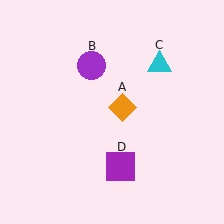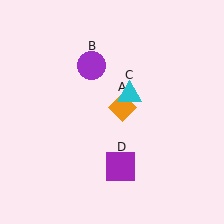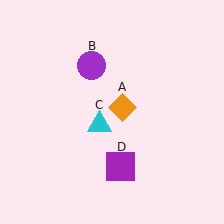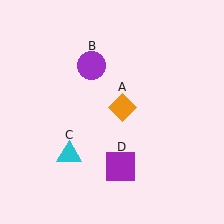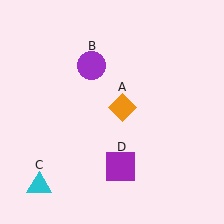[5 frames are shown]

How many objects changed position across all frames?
1 object changed position: cyan triangle (object C).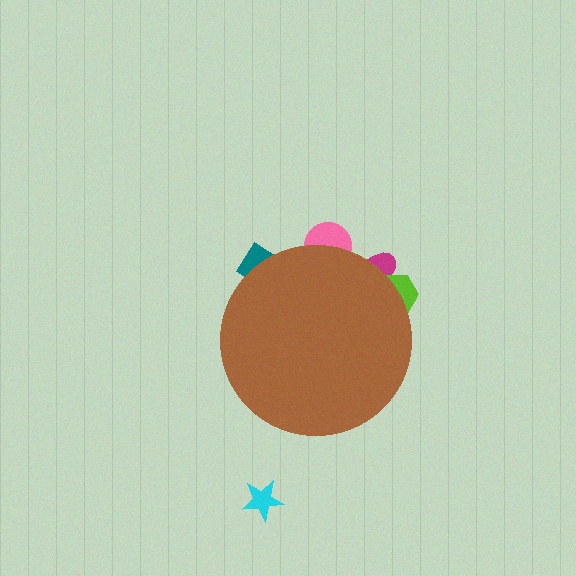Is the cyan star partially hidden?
No, the cyan star is fully visible.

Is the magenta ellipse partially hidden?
Yes, the magenta ellipse is partially hidden behind the brown circle.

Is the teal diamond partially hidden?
Yes, the teal diamond is partially hidden behind the brown circle.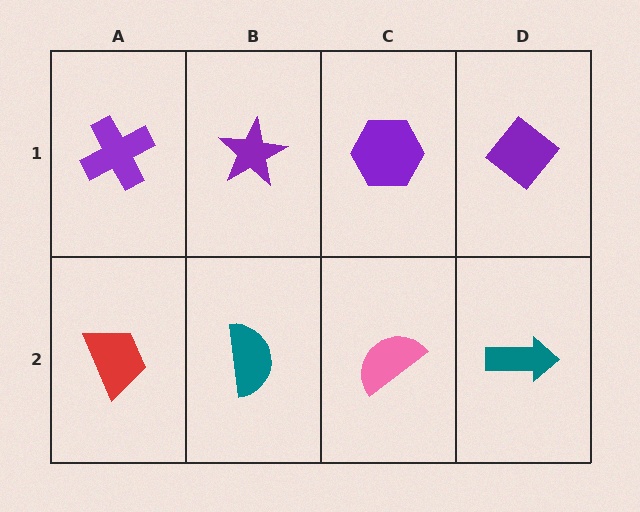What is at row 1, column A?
A purple cross.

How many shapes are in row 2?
4 shapes.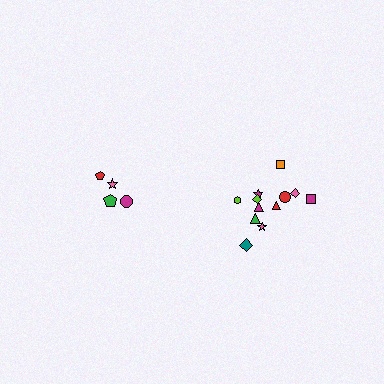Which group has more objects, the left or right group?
The right group.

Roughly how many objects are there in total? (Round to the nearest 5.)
Roughly 15 objects in total.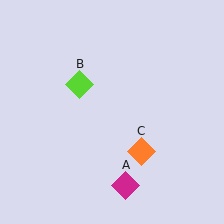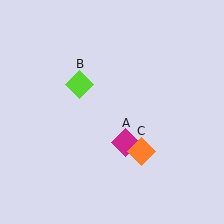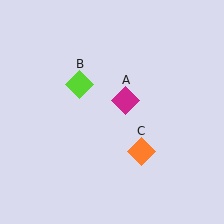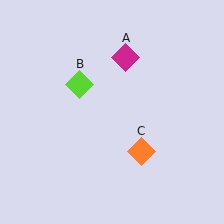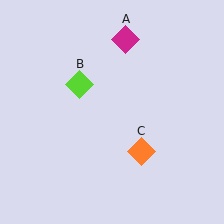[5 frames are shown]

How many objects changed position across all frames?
1 object changed position: magenta diamond (object A).